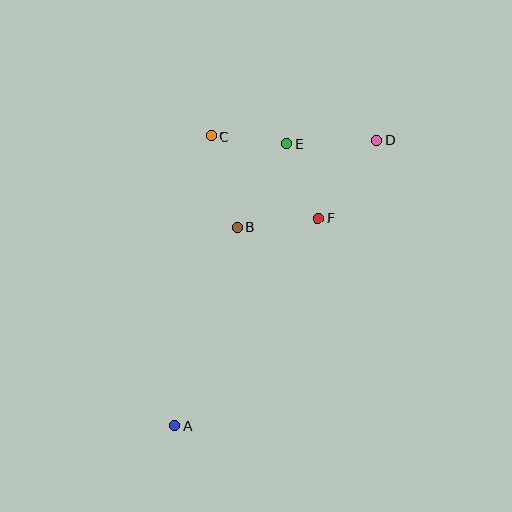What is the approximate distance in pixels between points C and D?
The distance between C and D is approximately 166 pixels.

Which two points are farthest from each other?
Points A and D are farthest from each other.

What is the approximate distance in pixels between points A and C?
The distance between A and C is approximately 292 pixels.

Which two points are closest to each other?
Points C and E are closest to each other.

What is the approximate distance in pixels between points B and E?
The distance between B and E is approximately 96 pixels.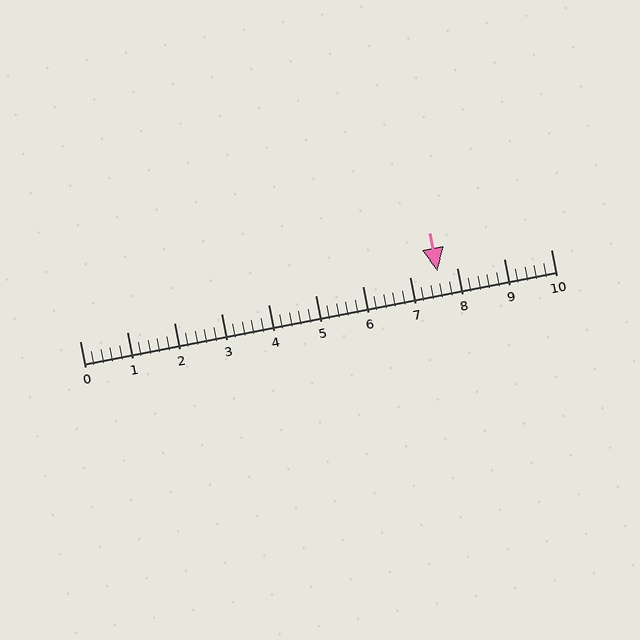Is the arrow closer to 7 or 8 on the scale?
The arrow is closer to 8.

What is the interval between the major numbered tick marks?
The major tick marks are spaced 1 units apart.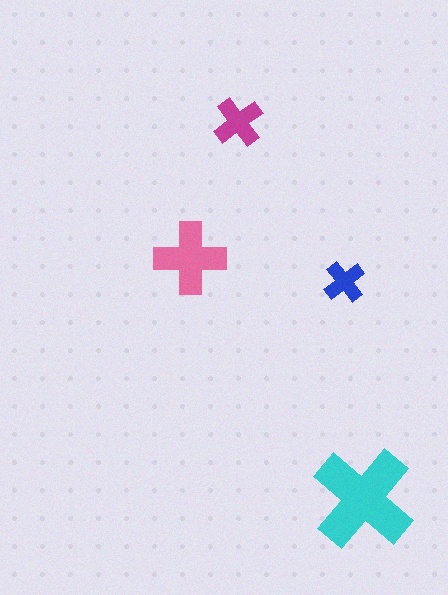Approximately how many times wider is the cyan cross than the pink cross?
About 1.5 times wider.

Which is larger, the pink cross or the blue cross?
The pink one.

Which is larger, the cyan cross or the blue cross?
The cyan one.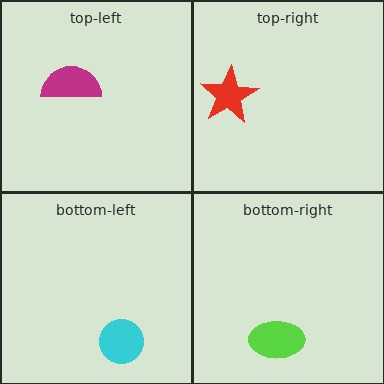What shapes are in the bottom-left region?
The cyan circle.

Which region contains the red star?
The top-right region.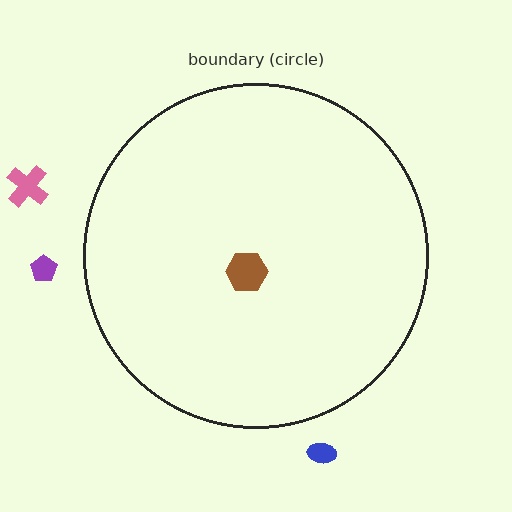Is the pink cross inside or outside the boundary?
Outside.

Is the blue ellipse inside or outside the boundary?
Outside.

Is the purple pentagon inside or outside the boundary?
Outside.